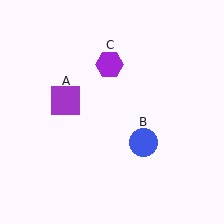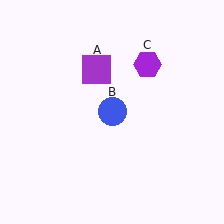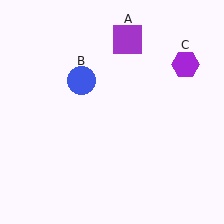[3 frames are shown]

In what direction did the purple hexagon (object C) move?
The purple hexagon (object C) moved right.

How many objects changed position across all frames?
3 objects changed position: purple square (object A), blue circle (object B), purple hexagon (object C).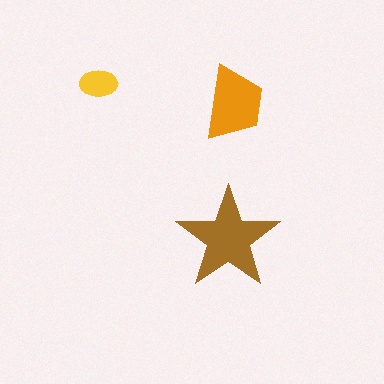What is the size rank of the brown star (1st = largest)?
1st.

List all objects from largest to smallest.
The brown star, the orange trapezoid, the yellow ellipse.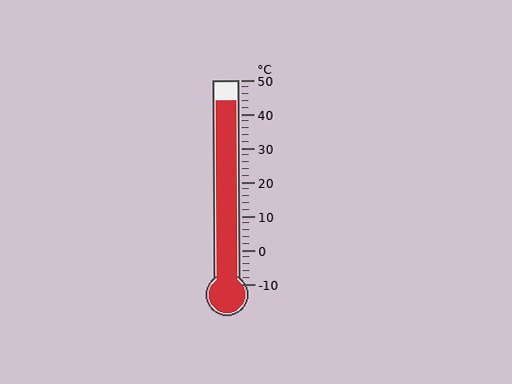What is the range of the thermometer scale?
The thermometer scale ranges from -10°C to 50°C.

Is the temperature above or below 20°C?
The temperature is above 20°C.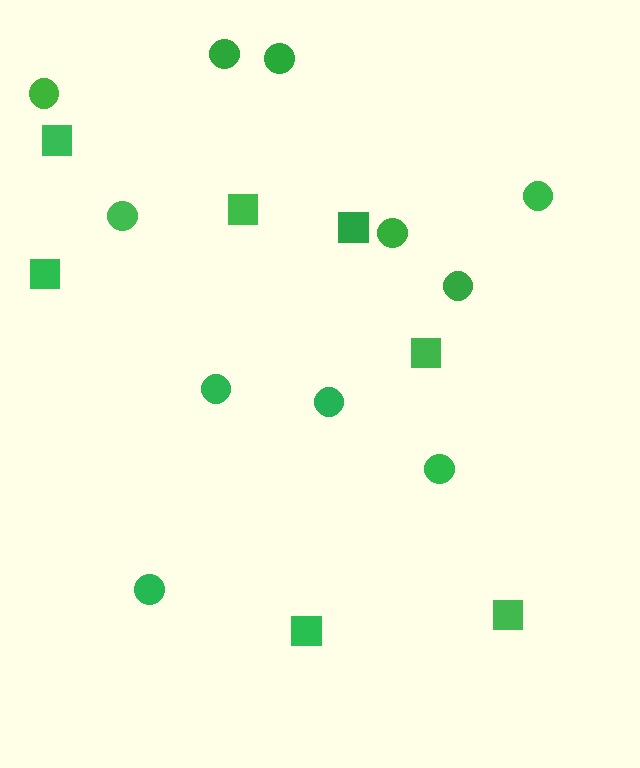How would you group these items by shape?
There are 2 groups: one group of circles (11) and one group of squares (7).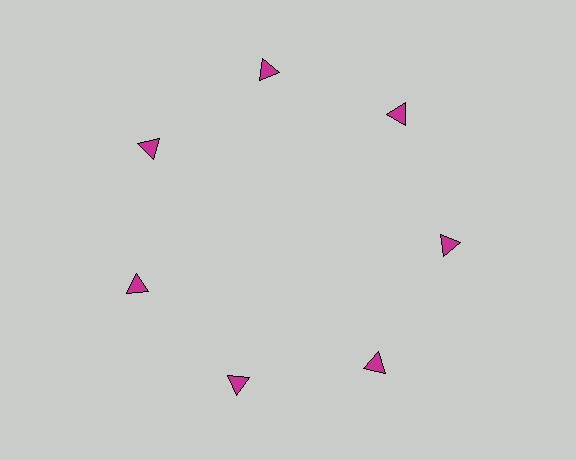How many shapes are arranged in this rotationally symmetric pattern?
There are 7 shapes, arranged in 7 groups of 1.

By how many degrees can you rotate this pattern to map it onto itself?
The pattern maps onto itself every 51 degrees of rotation.